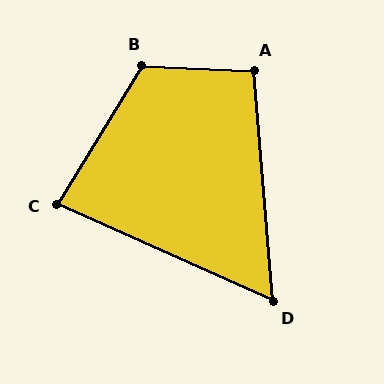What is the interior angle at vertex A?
Approximately 98 degrees (obtuse).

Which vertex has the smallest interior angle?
D, at approximately 61 degrees.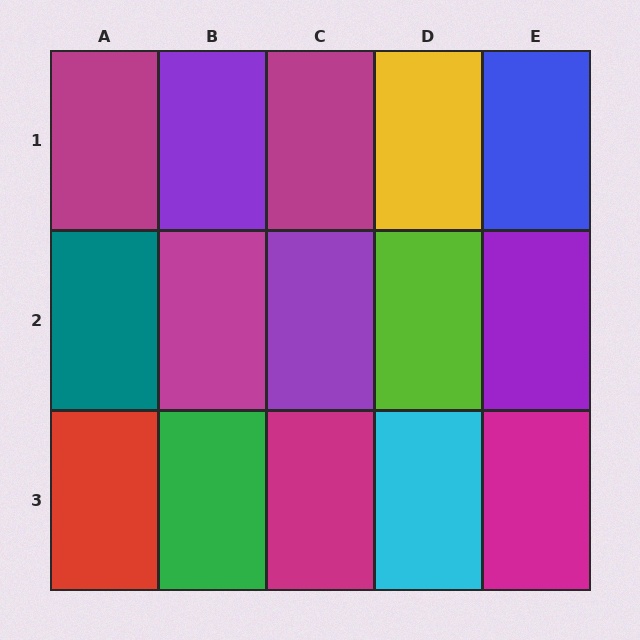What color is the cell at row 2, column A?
Teal.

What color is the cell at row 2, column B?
Magenta.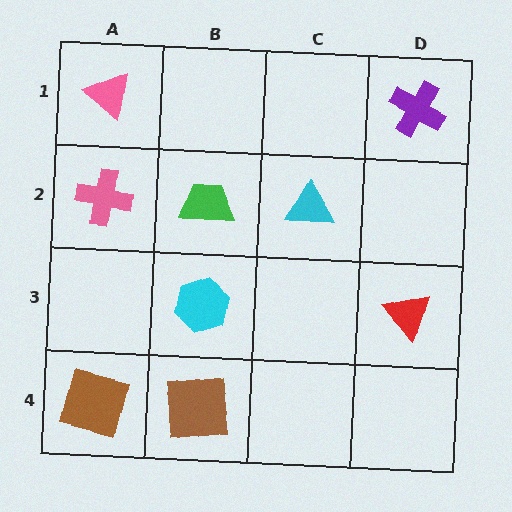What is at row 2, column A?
A pink cross.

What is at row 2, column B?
A green trapezoid.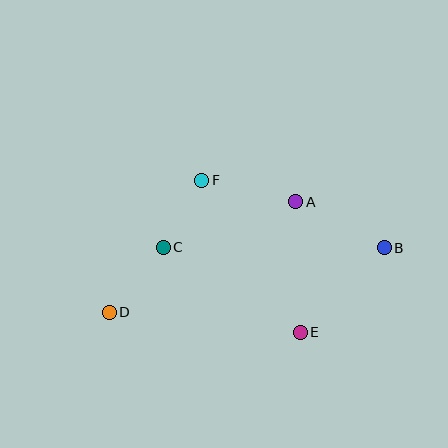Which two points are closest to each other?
Points C and F are closest to each other.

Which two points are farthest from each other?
Points B and D are farthest from each other.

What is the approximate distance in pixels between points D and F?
The distance between D and F is approximately 162 pixels.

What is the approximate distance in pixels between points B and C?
The distance between B and C is approximately 221 pixels.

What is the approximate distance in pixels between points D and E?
The distance between D and E is approximately 192 pixels.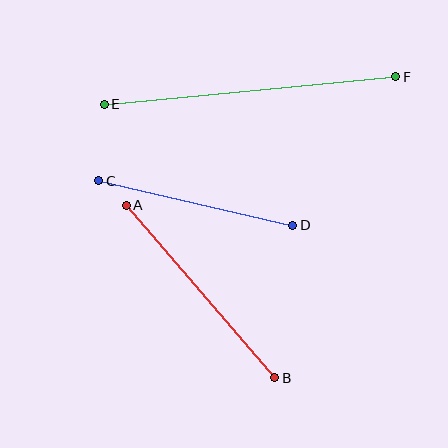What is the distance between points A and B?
The distance is approximately 228 pixels.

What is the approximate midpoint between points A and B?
The midpoint is at approximately (201, 292) pixels.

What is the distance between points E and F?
The distance is approximately 293 pixels.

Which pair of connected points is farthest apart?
Points E and F are farthest apart.